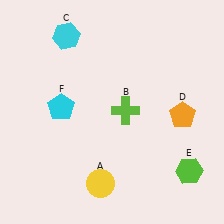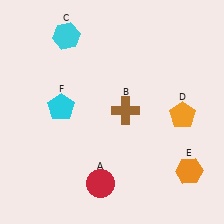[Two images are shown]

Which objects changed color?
A changed from yellow to red. B changed from lime to brown. E changed from lime to orange.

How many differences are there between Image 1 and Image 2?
There are 3 differences between the two images.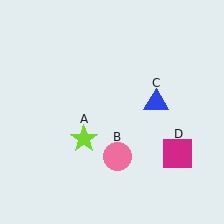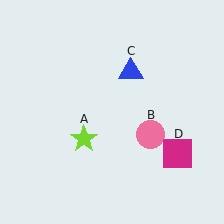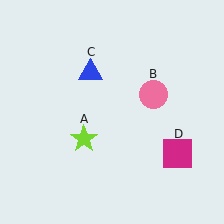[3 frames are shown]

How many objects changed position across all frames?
2 objects changed position: pink circle (object B), blue triangle (object C).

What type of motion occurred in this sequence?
The pink circle (object B), blue triangle (object C) rotated counterclockwise around the center of the scene.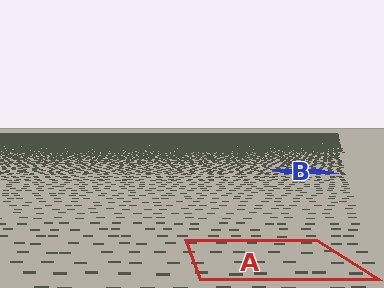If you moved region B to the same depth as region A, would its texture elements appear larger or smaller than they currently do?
They would appear larger. At a closer depth, the same texture elements are projected at a bigger on-screen size.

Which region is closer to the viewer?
Region A is closer. The texture elements there are larger and more spread out.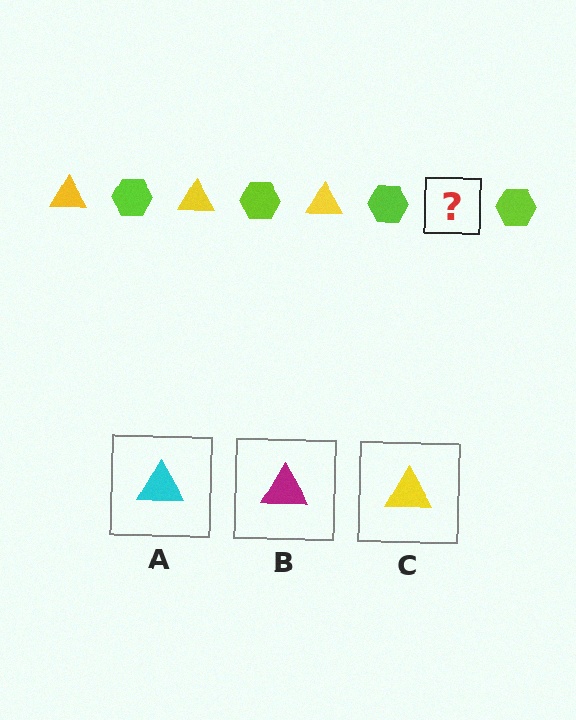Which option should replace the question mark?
Option C.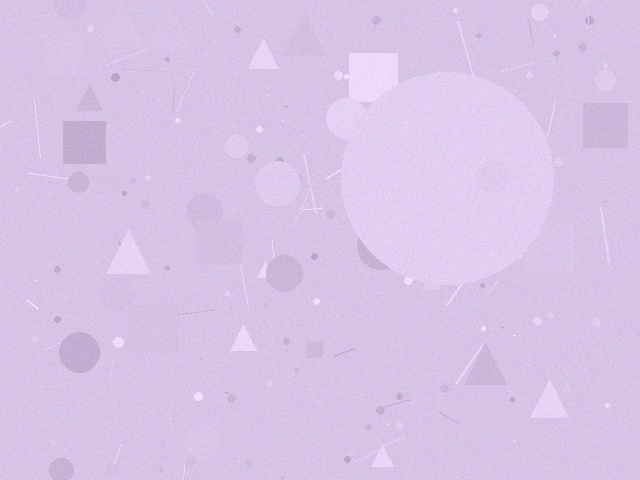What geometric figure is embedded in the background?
A circle is embedded in the background.